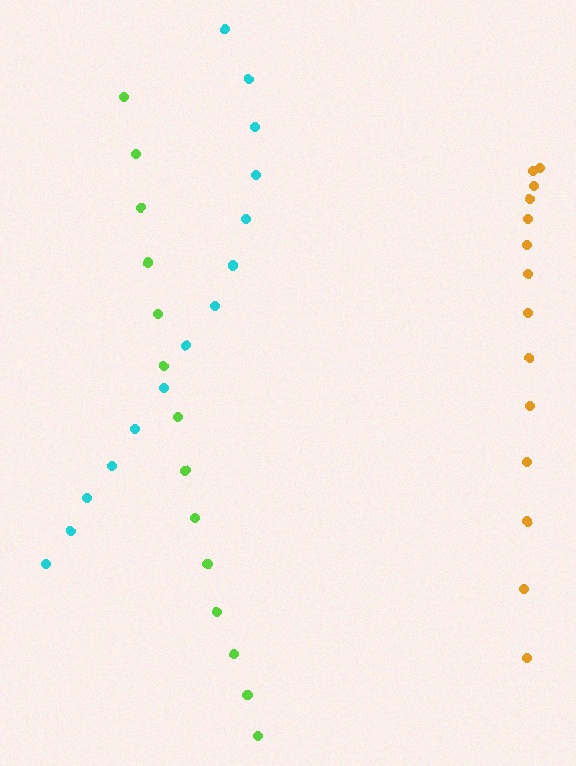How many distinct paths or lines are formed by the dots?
There are 3 distinct paths.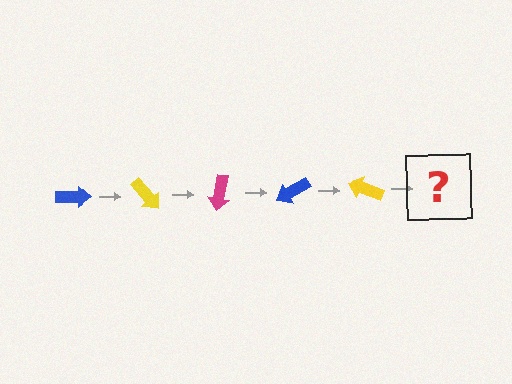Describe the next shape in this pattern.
It should be a magenta arrow, rotated 250 degrees from the start.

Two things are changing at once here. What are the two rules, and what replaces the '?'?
The two rules are that it rotates 50 degrees each step and the color cycles through blue, yellow, and magenta. The '?' should be a magenta arrow, rotated 250 degrees from the start.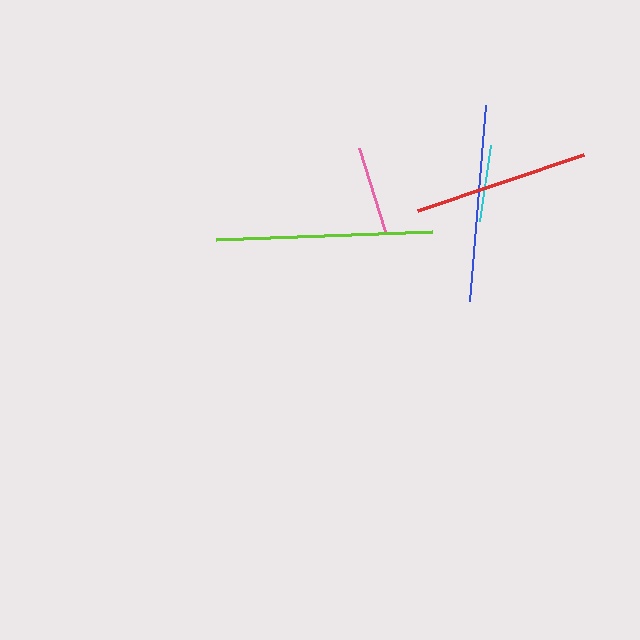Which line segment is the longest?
The lime line is the longest at approximately 215 pixels.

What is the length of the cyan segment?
The cyan segment is approximately 76 pixels long.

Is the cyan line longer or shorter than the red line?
The red line is longer than the cyan line.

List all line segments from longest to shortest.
From longest to shortest: lime, blue, red, pink, cyan.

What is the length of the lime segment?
The lime segment is approximately 215 pixels long.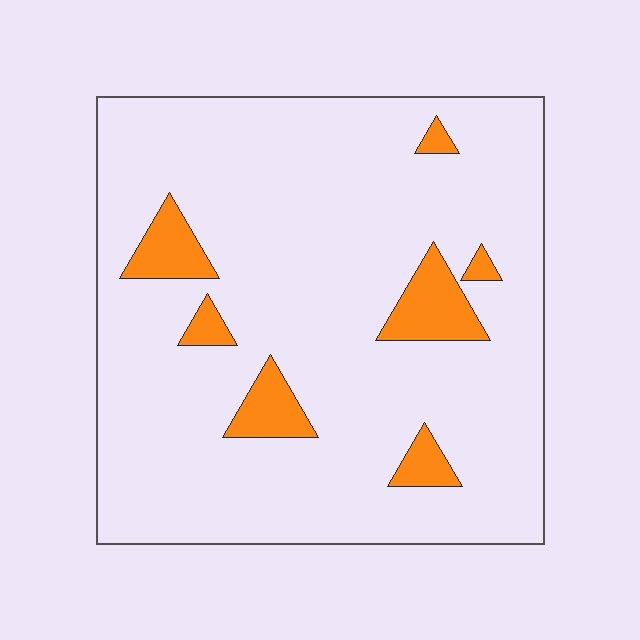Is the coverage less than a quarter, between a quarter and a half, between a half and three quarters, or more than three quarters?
Less than a quarter.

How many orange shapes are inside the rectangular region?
7.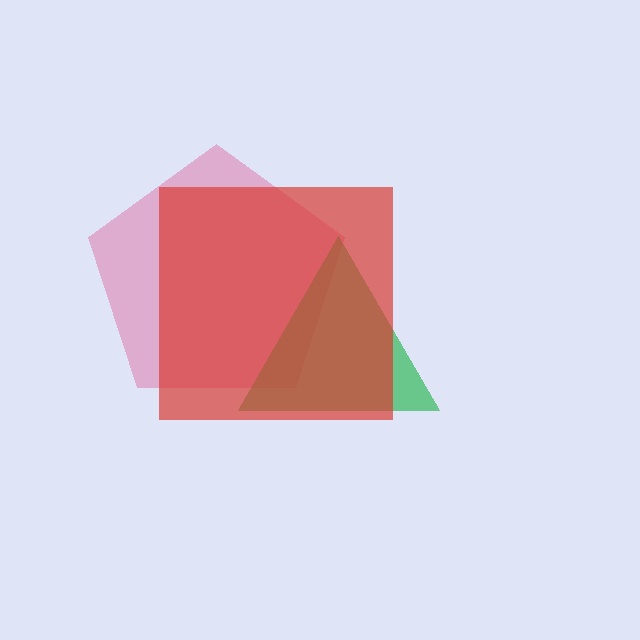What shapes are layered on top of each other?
The layered shapes are: a pink pentagon, a green triangle, a red square.